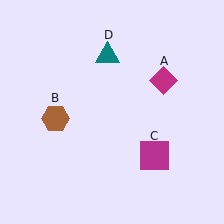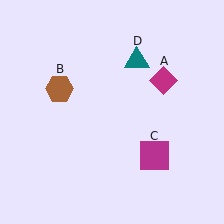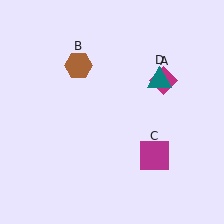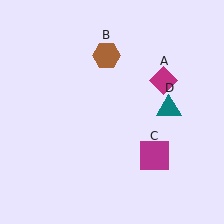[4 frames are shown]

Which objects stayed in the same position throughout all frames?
Magenta diamond (object A) and magenta square (object C) remained stationary.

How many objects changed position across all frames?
2 objects changed position: brown hexagon (object B), teal triangle (object D).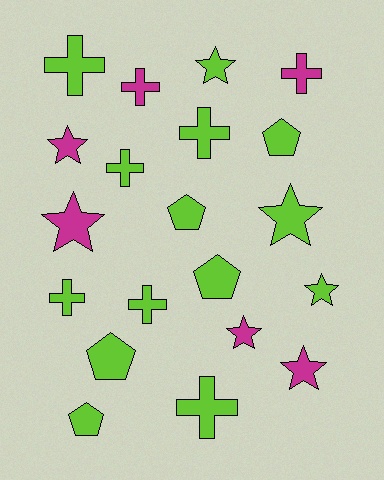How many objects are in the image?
There are 20 objects.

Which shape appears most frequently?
Cross, with 8 objects.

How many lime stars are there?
There are 3 lime stars.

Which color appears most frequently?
Lime, with 14 objects.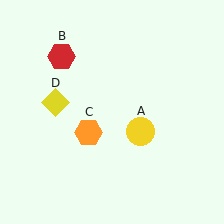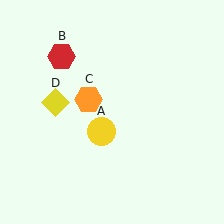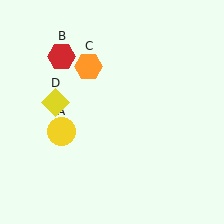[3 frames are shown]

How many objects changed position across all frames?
2 objects changed position: yellow circle (object A), orange hexagon (object C).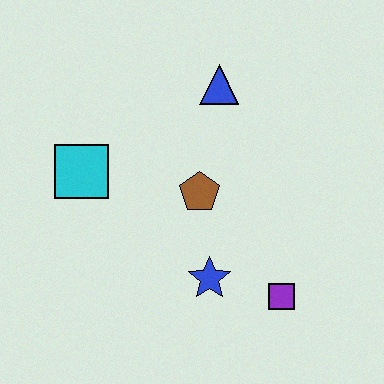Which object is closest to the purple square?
The blue star is closest to the purple square.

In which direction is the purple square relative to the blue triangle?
The purple square is below the blue triangle.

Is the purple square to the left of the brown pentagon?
No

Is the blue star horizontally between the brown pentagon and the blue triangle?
Yes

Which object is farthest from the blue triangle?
The purple square is farthest from the blue triangle.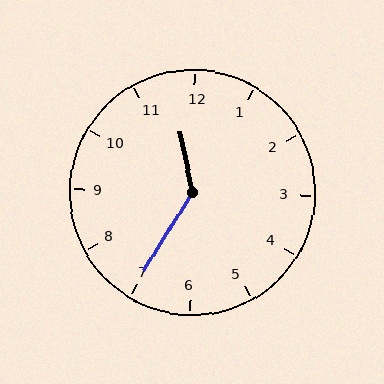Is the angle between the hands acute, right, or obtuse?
It is obtuse.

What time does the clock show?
11:35.